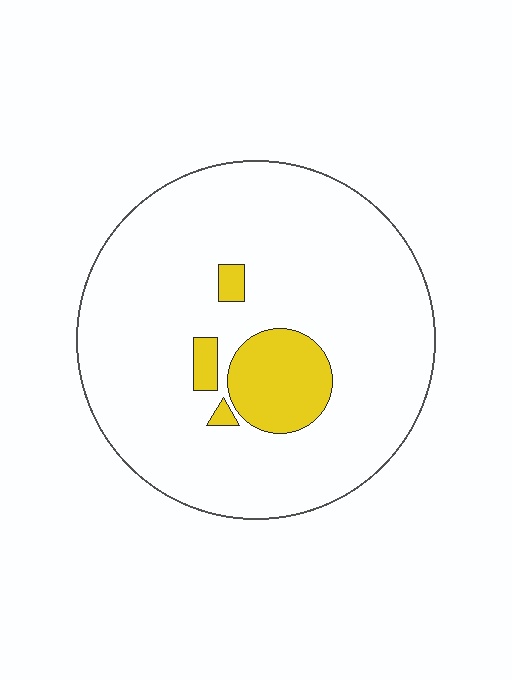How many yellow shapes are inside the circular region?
4.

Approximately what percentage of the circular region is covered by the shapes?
Approximately 10%.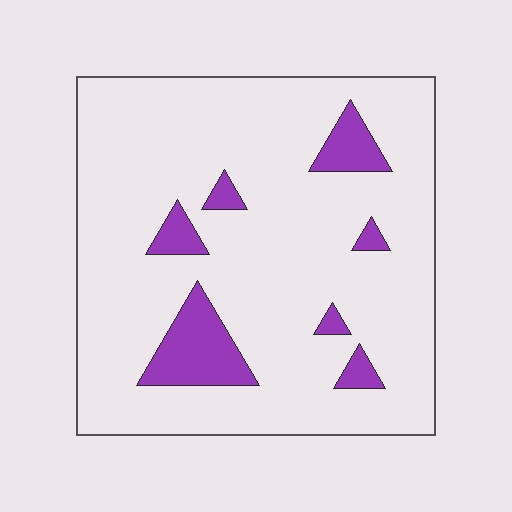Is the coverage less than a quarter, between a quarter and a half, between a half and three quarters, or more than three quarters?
Less than a quarter.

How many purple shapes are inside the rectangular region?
7.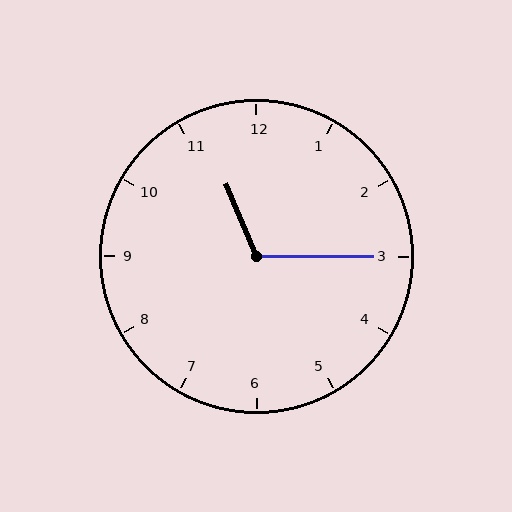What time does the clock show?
11:15.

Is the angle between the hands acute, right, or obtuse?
It is obtuse.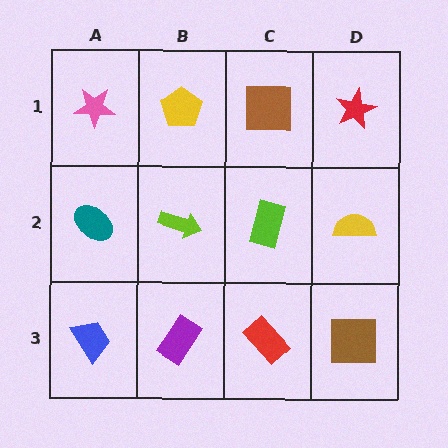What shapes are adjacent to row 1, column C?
A lime rectangle (row 2, column C), a yellow pentagon (row 1, column B), a red star (row 1, column D).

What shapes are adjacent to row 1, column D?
A yellow semicircle (row 2, column D), a brown square (row 1, column C).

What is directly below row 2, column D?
A brown square.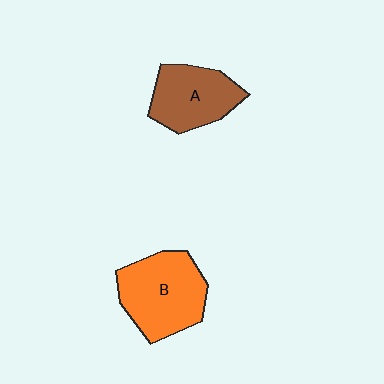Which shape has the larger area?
Shape B (orange).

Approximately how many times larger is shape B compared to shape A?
Approximately 1.3 times.